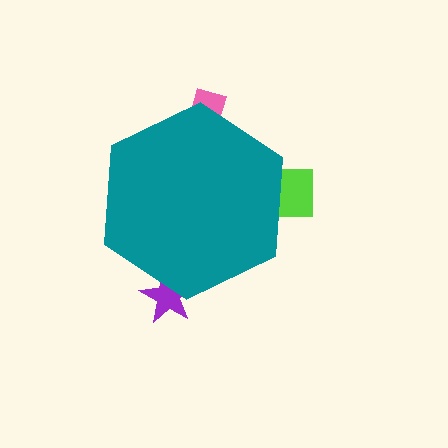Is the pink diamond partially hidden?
Yes, the pink diamond is partially hidden behind the teal hexagon.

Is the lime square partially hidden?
Yes, the lime square is partially hidden behind the teal hexagon.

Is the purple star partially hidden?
Yes, the purple star is partially hidden behind the teal hexagon.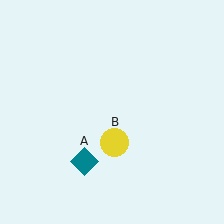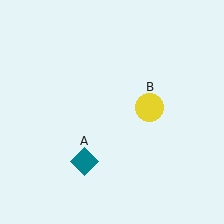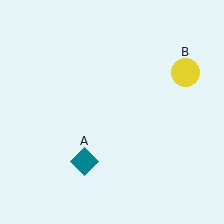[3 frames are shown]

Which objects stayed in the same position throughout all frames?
Teal diamond (object A) remained stationary.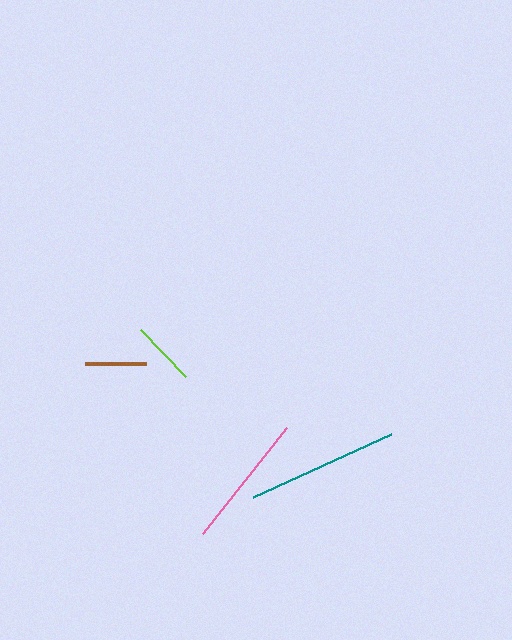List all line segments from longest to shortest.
From longest to shortest: teal, pink, lime, brown.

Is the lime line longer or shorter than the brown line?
The lime line is longer than the brown line.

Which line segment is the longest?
The teal line is the longest at approximately 152 pixels.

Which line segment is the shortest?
The brown line is the shortest at approximately 61 pixels.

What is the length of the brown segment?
The brown segment is approximately 61 pixels long.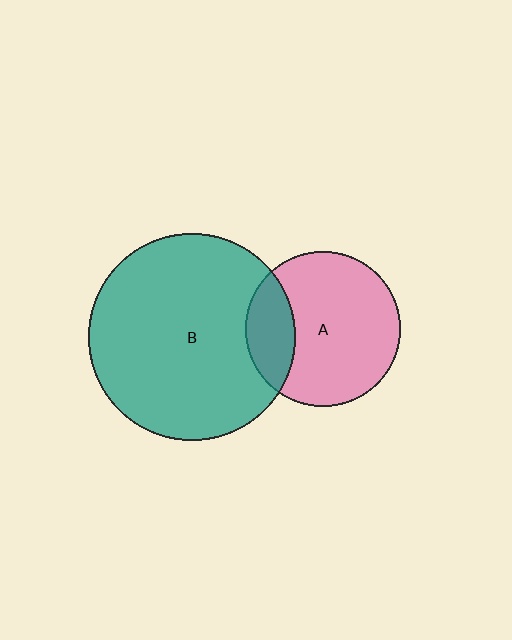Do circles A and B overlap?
Yes.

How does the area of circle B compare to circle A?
Approximately 1.8 times.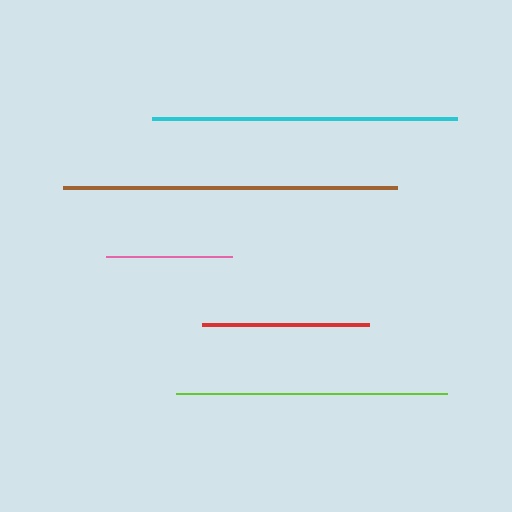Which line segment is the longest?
The brown line is the longest at approximately 334 pixels.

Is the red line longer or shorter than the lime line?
The lime line is longer than the red line.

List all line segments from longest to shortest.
From longest to shortest: brown, cyan, lime, red, pink.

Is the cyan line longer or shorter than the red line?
The cyan line is longer than the red line.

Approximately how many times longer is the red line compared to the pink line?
The red line is approximately 1.3 times the length of the pink line.